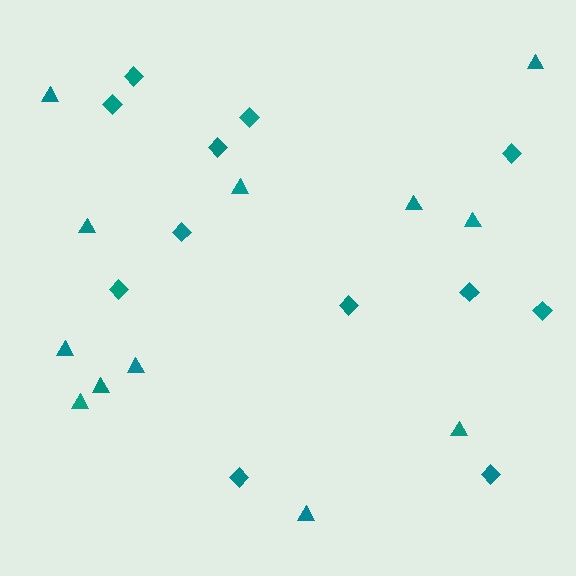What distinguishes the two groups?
There are 2 groups: one group of diamonds (12) and one group of triangles (12).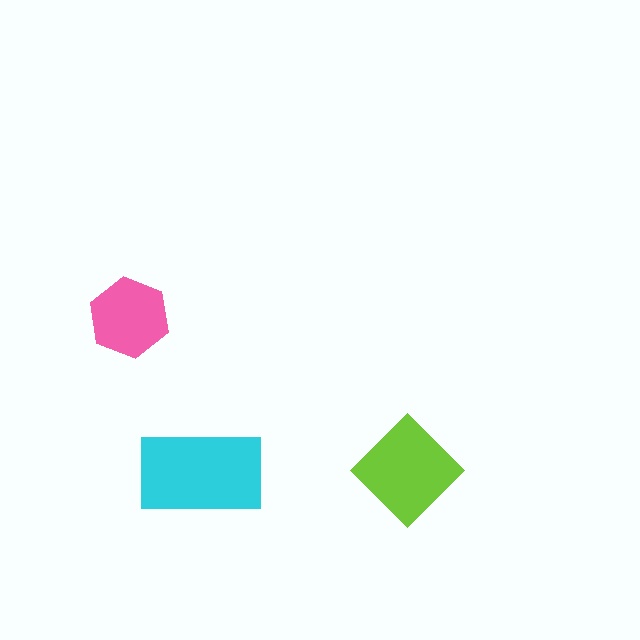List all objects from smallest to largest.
The pink hexagon, the lime diamond, the cyan rectangle.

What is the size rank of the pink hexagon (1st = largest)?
3rd.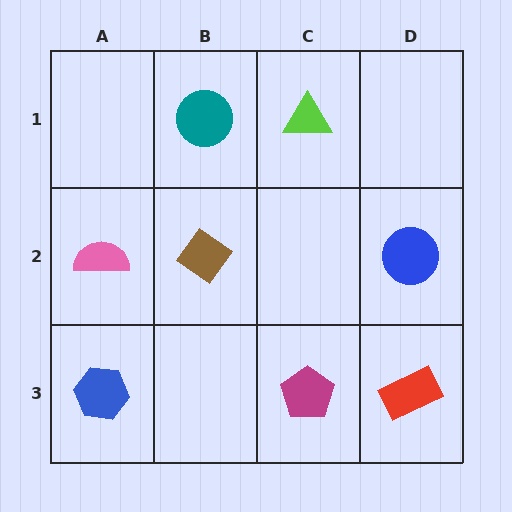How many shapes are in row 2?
3 shapes.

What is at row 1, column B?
A teal circle.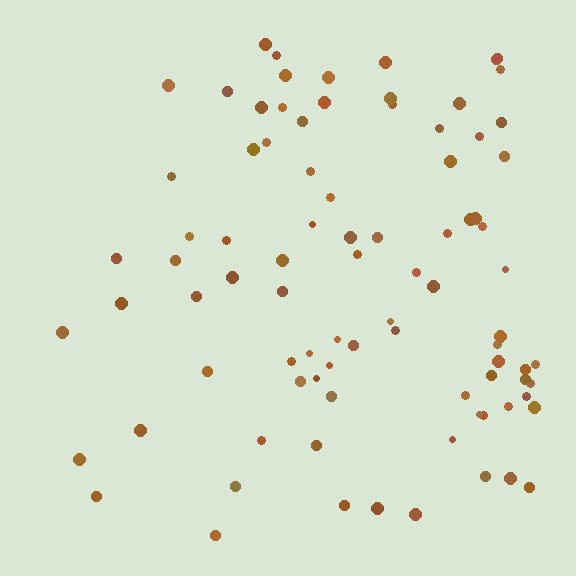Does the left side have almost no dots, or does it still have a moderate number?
Still a moderate number, just noticeably fewer than the right.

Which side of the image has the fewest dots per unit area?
The left.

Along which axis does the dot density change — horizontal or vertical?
Horizontal.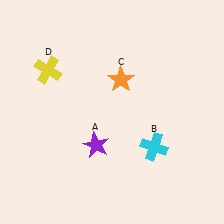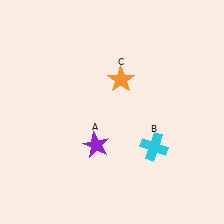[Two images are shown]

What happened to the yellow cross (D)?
The yellow cross (D) was removed in Image 2. It was in the top-left area of Image 1.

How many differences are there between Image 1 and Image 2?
There is 1 difference between the two images.